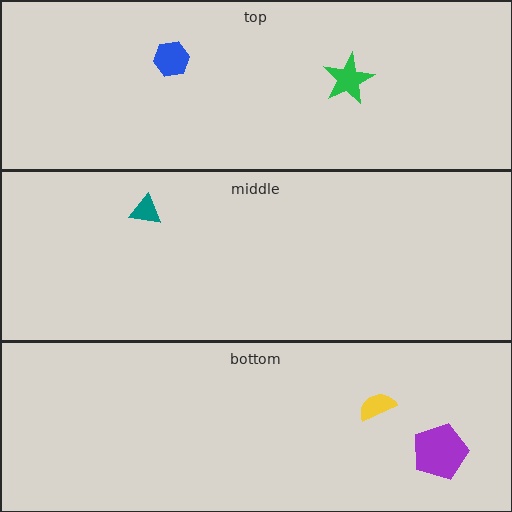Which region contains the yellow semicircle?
The bottom region.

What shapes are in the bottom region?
The purple pentagon, the yellow semicircle.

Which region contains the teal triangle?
The middle region.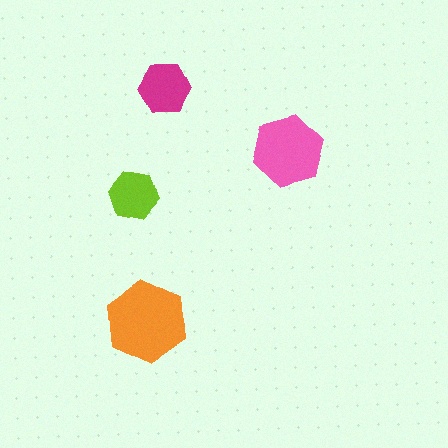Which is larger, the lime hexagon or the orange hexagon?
The orange one.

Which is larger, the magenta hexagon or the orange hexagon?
The orange one.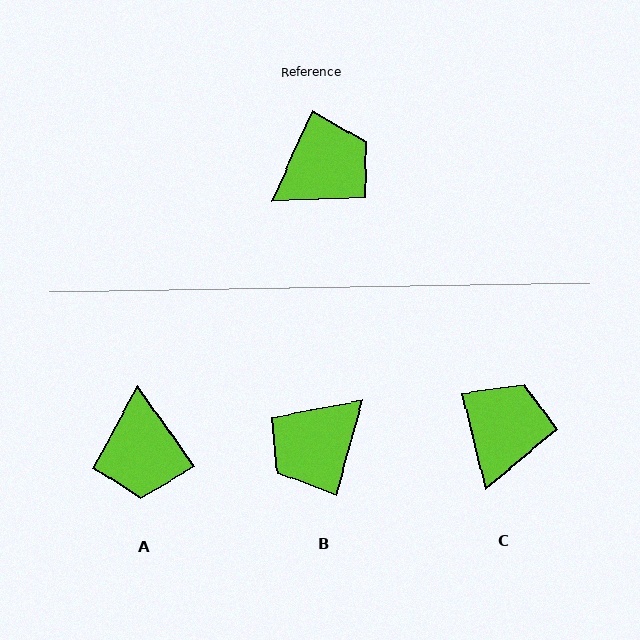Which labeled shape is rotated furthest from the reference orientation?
B, about 171 degrees away.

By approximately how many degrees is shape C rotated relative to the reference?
Approximately 38 degrees counter-clockwise.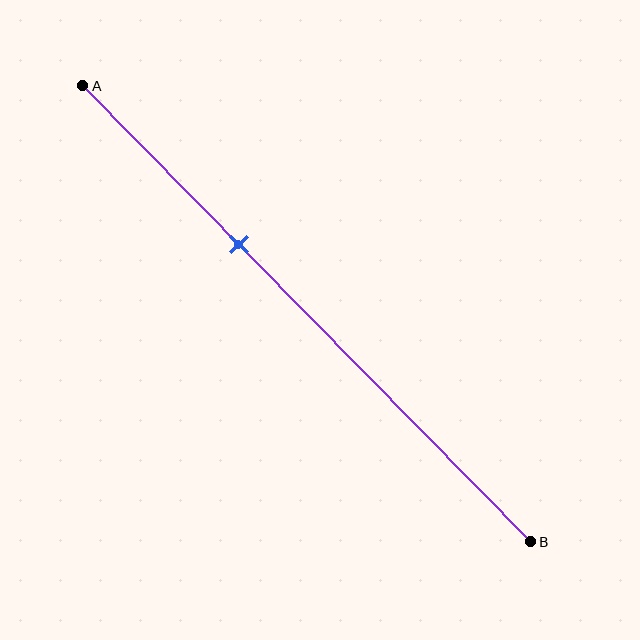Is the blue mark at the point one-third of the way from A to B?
Yes, the mark is approximately at the one-third point.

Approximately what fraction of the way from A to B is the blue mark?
The blue mark is approximately 35% of the way from A to B.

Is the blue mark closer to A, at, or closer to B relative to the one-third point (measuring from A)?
The blue mark is approximately at the one-third point of segment AB.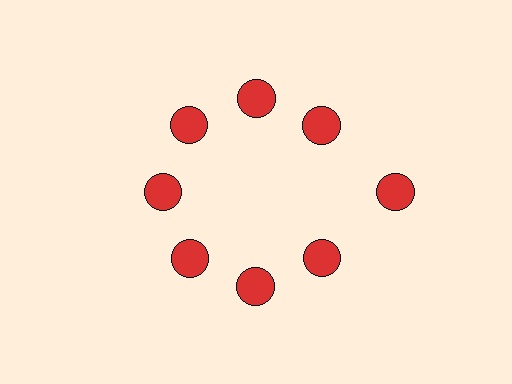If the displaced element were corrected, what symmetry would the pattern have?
It would have 8-fold rotational symmetry — the pattern would map onto itself every 45 degrees.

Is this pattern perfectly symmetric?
No. The 8 red circles are arranged in a ring, but one element near the 3 o'clock position is pushed outward from the center, breaking the 8-fold rotational symmetry.